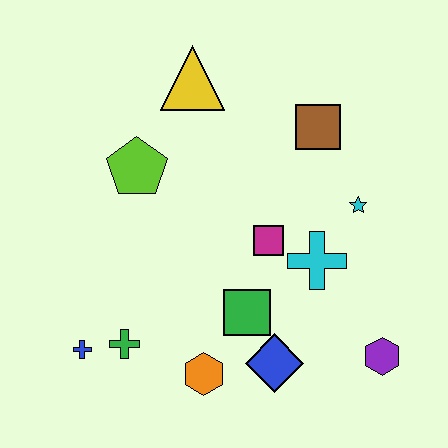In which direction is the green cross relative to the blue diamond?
The green cross is to the left of the blue diamond.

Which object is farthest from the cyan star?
The blue cross is farthest from the cyan star.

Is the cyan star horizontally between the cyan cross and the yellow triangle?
No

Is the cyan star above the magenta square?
Yes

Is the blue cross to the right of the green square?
No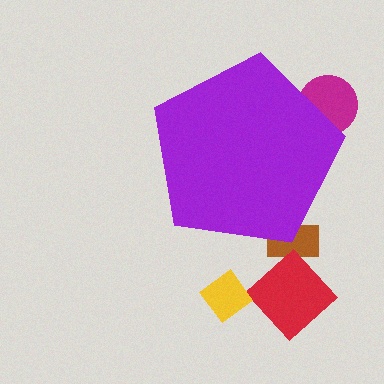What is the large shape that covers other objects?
A purple pentagon.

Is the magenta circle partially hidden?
Yes, the magenta circle is partially hidden behind the purple pentagon.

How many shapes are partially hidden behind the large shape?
2 shapes are partially hidden.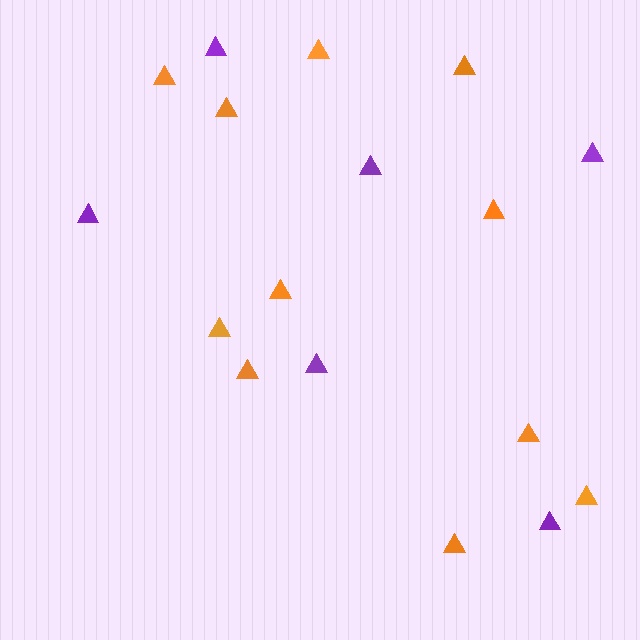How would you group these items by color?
There are 2 groups: one group of purple triangles (6) and one group of orange triangles (11).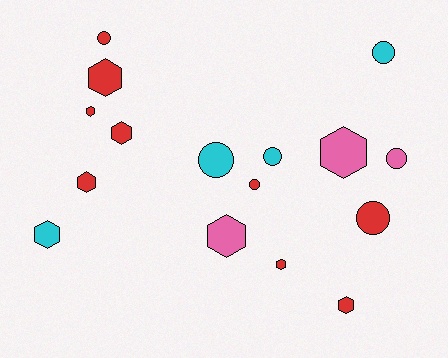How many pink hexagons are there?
There are 2 pink hexagons.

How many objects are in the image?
There are 16 objects.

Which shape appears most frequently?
Hexagon, with 9 objects.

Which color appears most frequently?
Red, with 9 objects.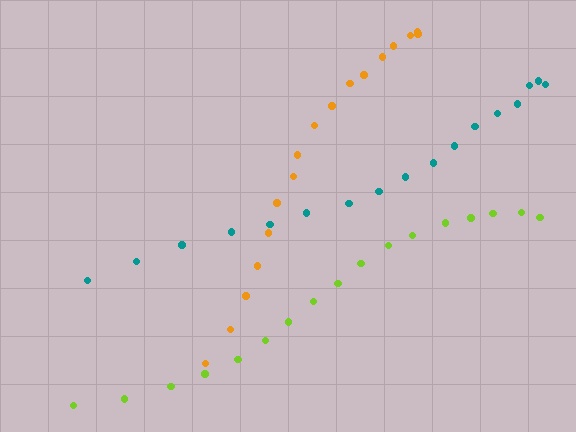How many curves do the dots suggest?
There are 3 distinct paths.